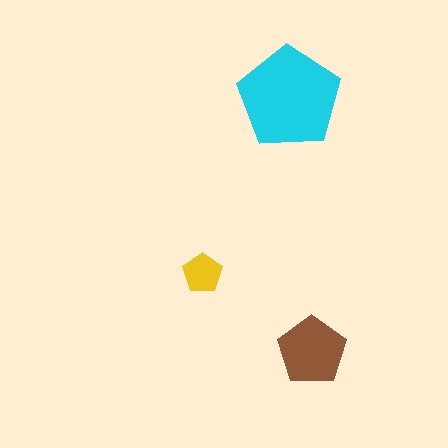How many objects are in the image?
There are 3 objects in the image.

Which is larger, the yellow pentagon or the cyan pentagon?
The cyan one.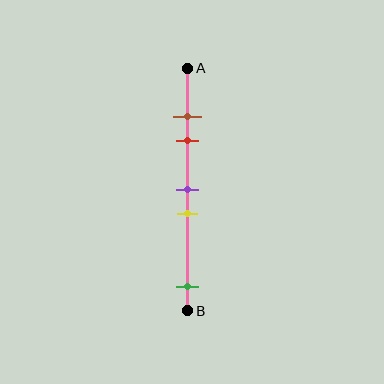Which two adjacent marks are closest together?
The brown and red marks are the closest adjacent pair.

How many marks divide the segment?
There are 5 marks dividing the segment.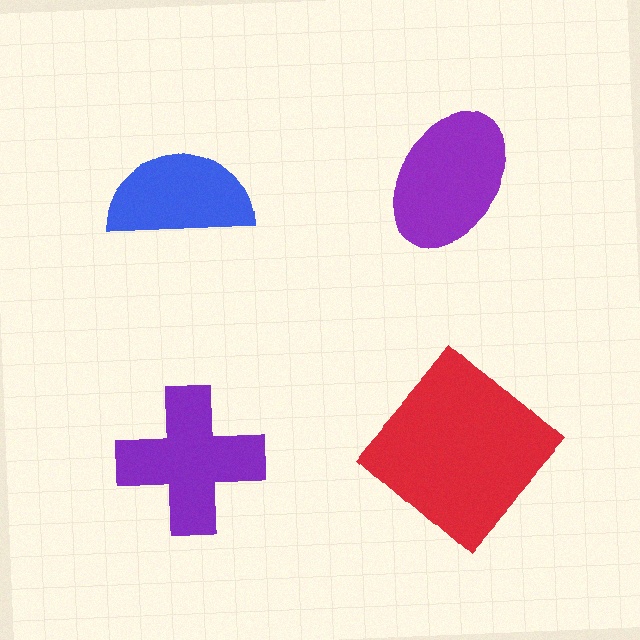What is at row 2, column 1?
A purple cross.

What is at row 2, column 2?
A red diamond.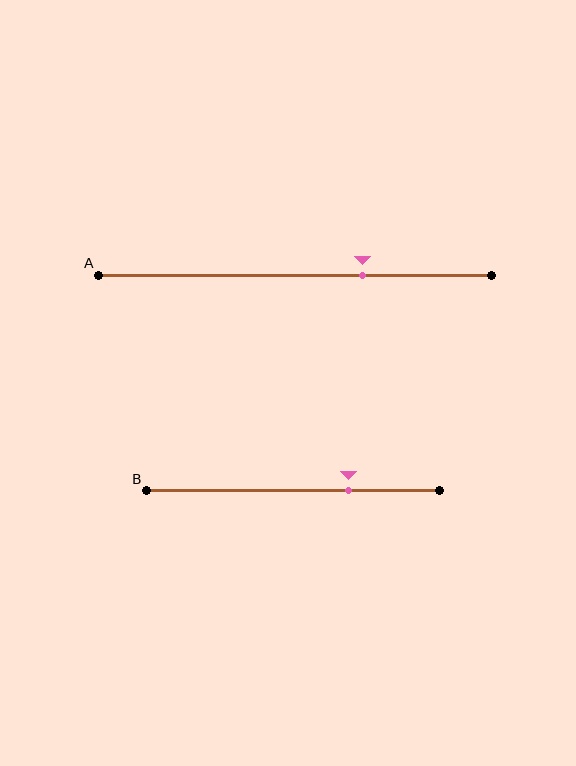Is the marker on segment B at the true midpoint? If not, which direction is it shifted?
No, the marker on segment B is shifted to the right by about 19% of the segment length.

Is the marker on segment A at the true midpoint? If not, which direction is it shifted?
No, the marker on segment A is shifted to the right by about 17% of the segment length.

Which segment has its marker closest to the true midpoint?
Segment A has its marker closest to the true midpoint.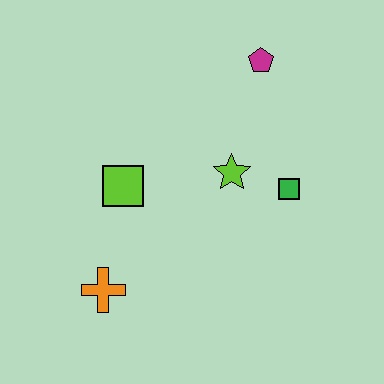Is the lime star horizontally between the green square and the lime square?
Yes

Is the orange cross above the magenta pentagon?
No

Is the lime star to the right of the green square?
No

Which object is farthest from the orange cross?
The magenta pentagon is farthest from the orange cross.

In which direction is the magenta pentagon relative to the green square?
The magenta pentagon is above the green square.